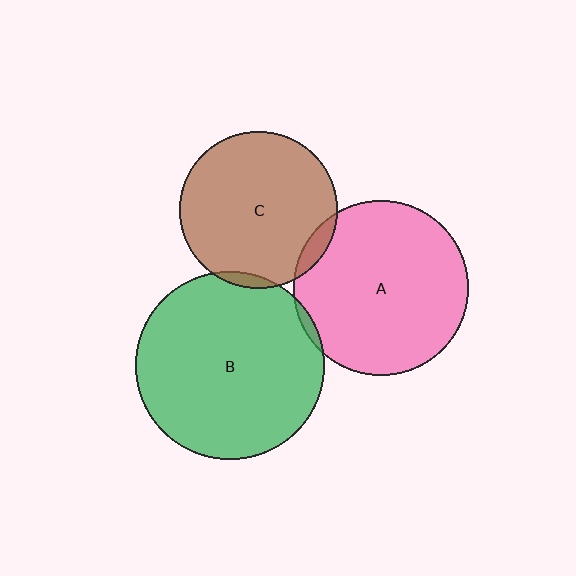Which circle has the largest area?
Circle B (green).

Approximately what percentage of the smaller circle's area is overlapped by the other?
Approximately 5%.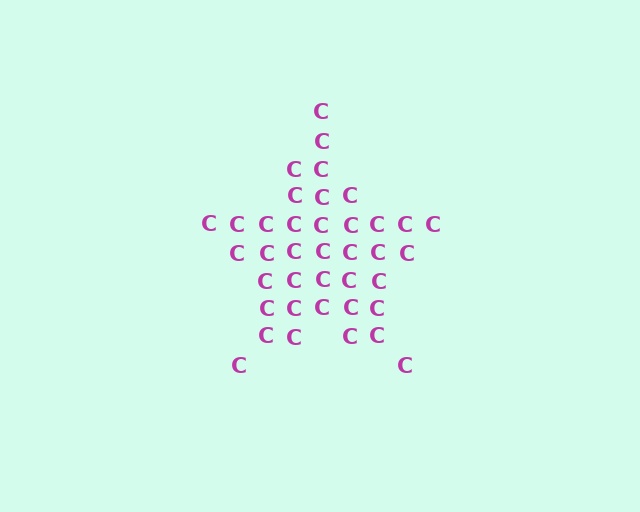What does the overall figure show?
The overall figure shows a star.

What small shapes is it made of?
It is made of small letter C's.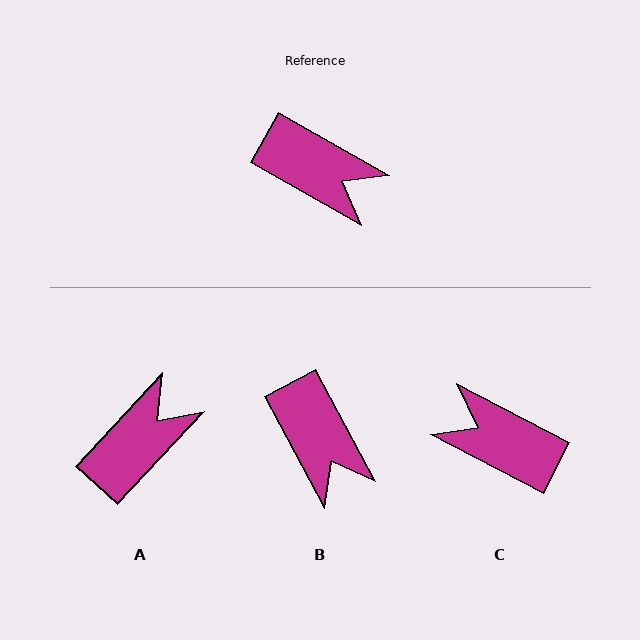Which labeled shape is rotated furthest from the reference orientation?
C, about 178 degrees away.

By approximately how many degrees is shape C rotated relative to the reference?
Approximately 178 degrees clockwise.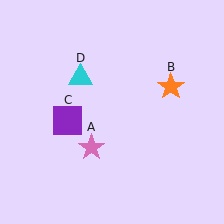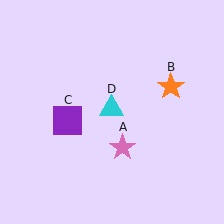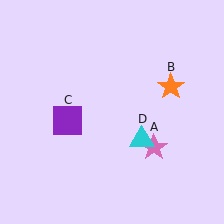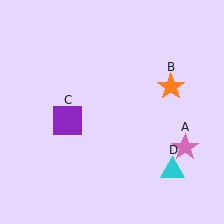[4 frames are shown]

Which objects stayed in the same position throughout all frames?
Orange star (object B) and purple square (object C) remained stationary.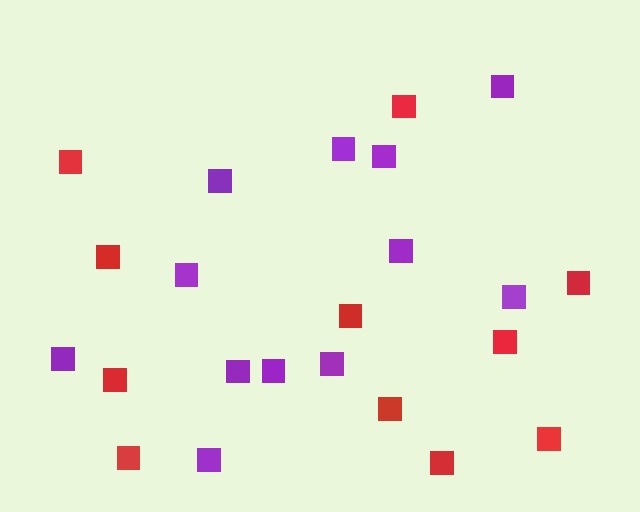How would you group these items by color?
There are 2 groups: one group of purple squares (12) and one group of red squares (11).